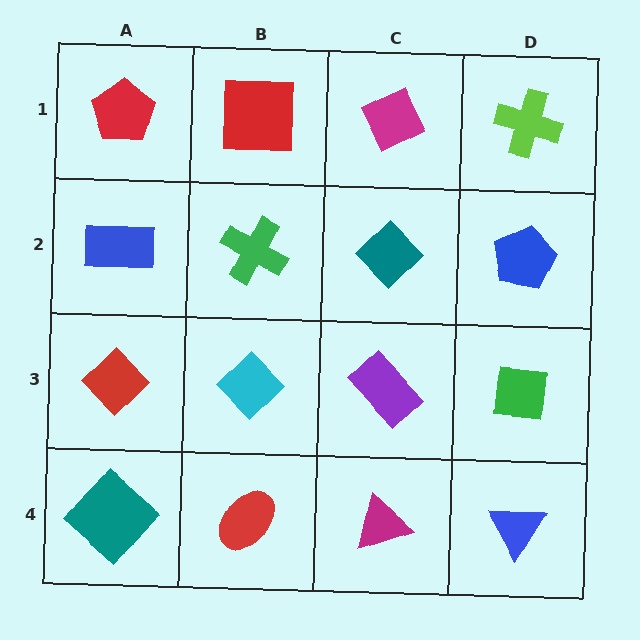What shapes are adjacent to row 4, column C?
A purple rectangle (row 3, column C), a red ellipse (row 4, column B), a blue triangle (row 4, column D).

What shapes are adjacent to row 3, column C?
A teal diamond (row 2, column C), a magenta triangle (row 4, column C), a cyan diamond (row 3, column B), a green square (row 3, column D).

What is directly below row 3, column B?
A red ellipse.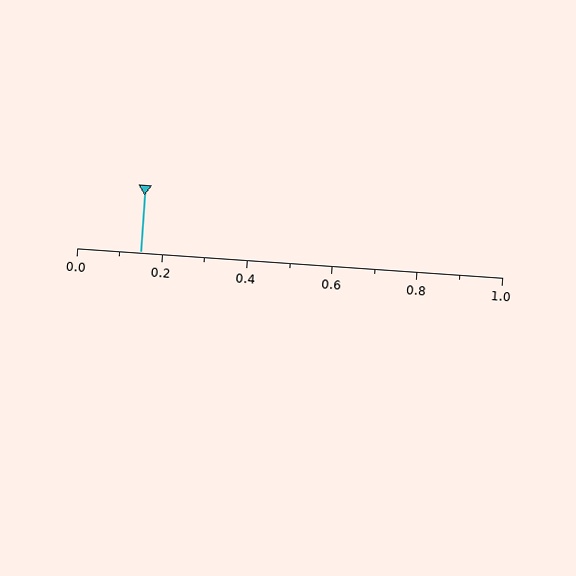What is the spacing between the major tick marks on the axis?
The major ticks are spaced 0.2 apart.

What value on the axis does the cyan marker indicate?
The marker indicates approximately 0.15.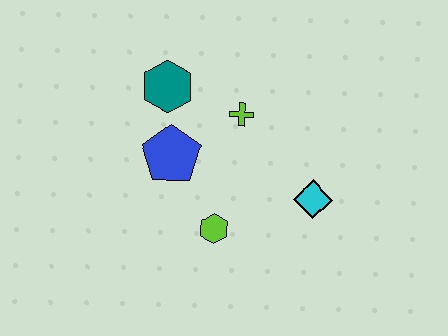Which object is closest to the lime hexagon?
The blue pentagon is closest to the lime hexagon.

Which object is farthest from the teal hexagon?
The cyan diamond is farthest from the teal hexagon.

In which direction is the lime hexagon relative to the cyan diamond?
The lime hexagon is to the left of the cyan diamond.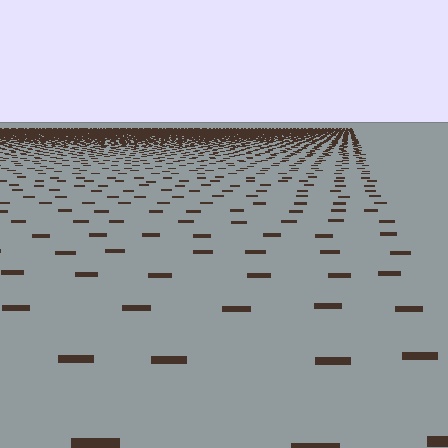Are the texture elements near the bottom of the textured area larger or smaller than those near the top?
Larger. Near the bottom, elements are closer to the viewer and appear at a bigger on-screen size.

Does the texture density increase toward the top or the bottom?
Density increases toward the top.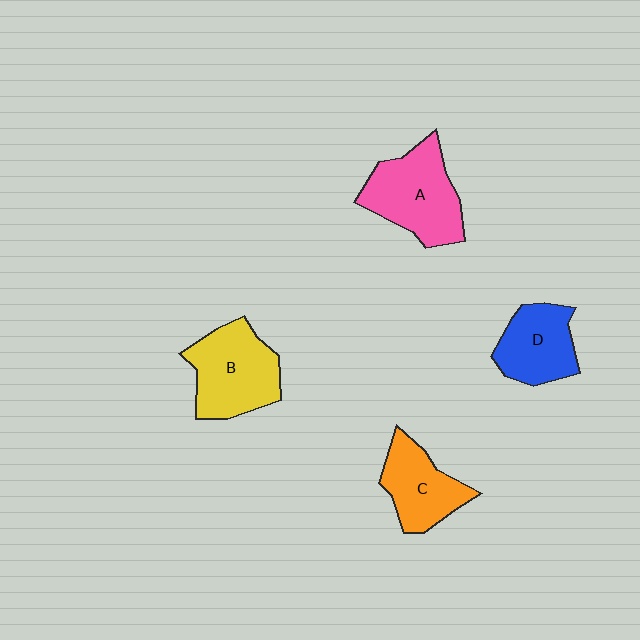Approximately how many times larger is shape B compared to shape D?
Approximately 1.3 times.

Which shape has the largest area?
Shape A (pink).